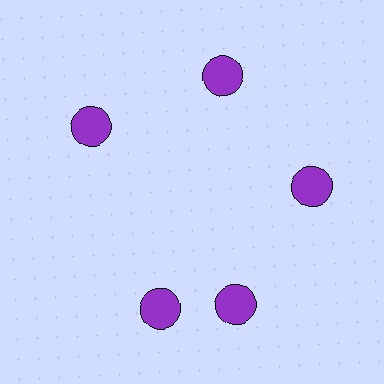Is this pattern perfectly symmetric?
No. The 5 purple circles are arranged in a ring, but one element near the 8 o'clock position is rotated out of alignment along the ring, breaking the 5-fold rotational symmetry.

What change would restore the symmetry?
The symmetry would be restored by rotating it back into even spacing with its neighbors so that all 5 circles sit at equal angles and equal distance from the center.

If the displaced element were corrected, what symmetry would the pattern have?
It would have 5-fold rotational symmetry — the pattern would map onto itself every 72 degrees.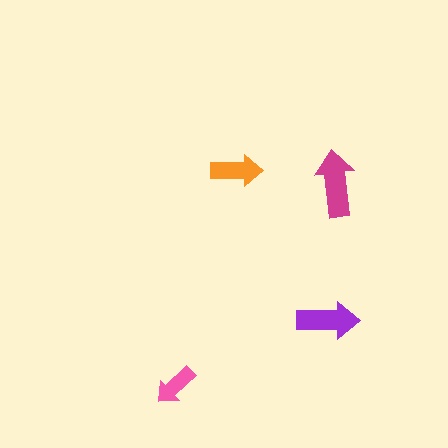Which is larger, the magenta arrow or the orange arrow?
The magenta one.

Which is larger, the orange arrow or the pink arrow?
The orange one.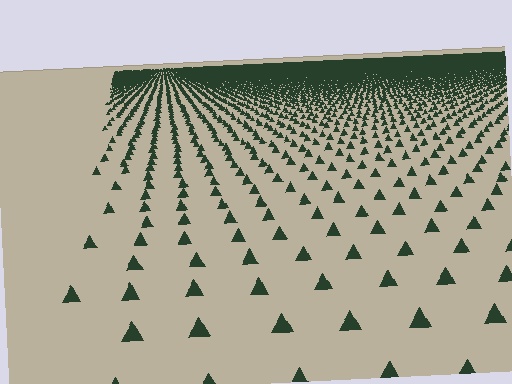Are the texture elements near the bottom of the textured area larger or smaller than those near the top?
Larger. Near the bottom, elements are closer to the viewer and appear at a bigger on-screen size.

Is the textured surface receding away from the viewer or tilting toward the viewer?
The surface is receding away from the viewer. Texture elements get smaller and denser toward the top.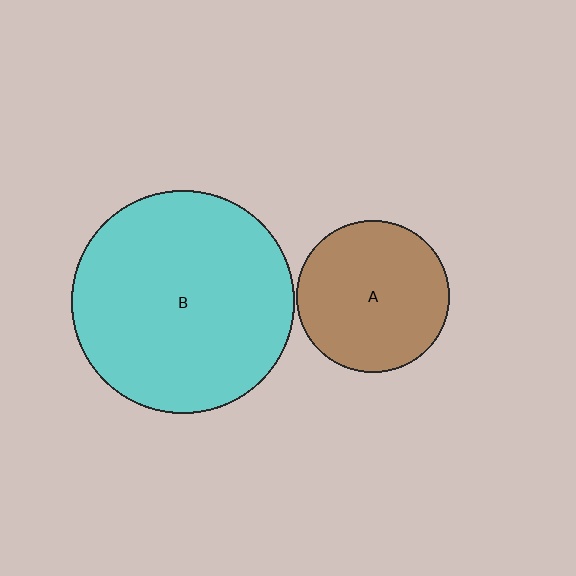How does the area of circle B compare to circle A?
Approximately 2.1 times.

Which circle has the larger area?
Circle B (cyan).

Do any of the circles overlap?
No, none of the circles overlap.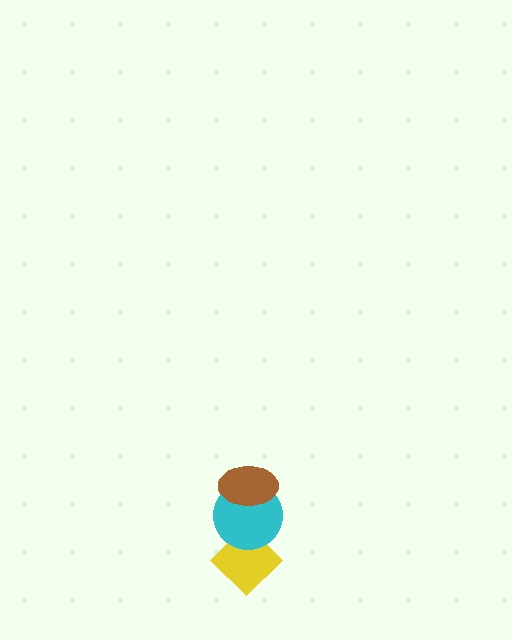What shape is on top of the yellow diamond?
The cyan circle is on top of the yellow diamond.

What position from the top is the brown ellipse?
The brown ellipse is 1st from the top.